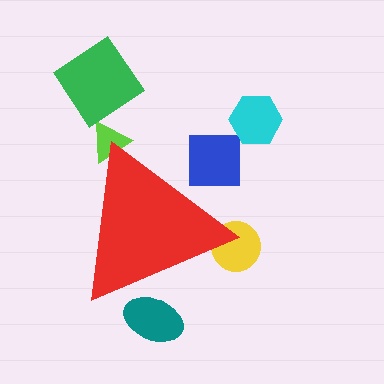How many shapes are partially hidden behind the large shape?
4 shapes are partially hidden.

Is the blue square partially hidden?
Yes, the blue square is partially hidden behind the red triangle.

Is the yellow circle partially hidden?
Yes, the yellow circle is partially hidden behind the red triangle.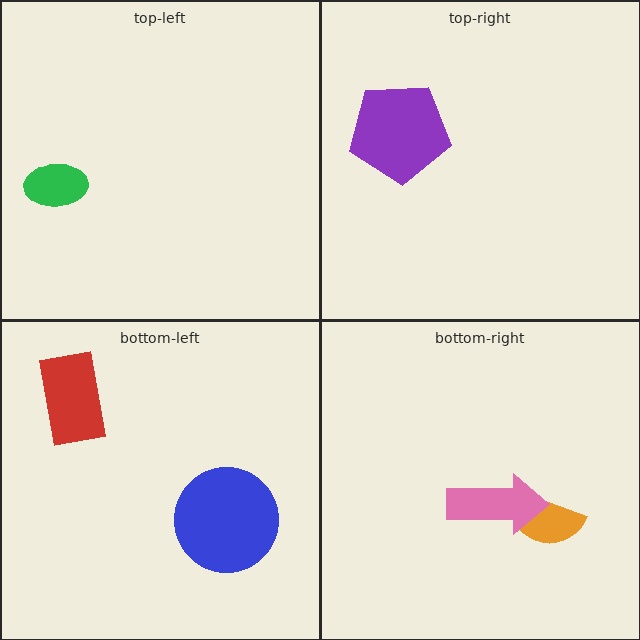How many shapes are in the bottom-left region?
2.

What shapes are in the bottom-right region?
The orange semicircle, the pink arrow.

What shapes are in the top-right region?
The purple pentagon.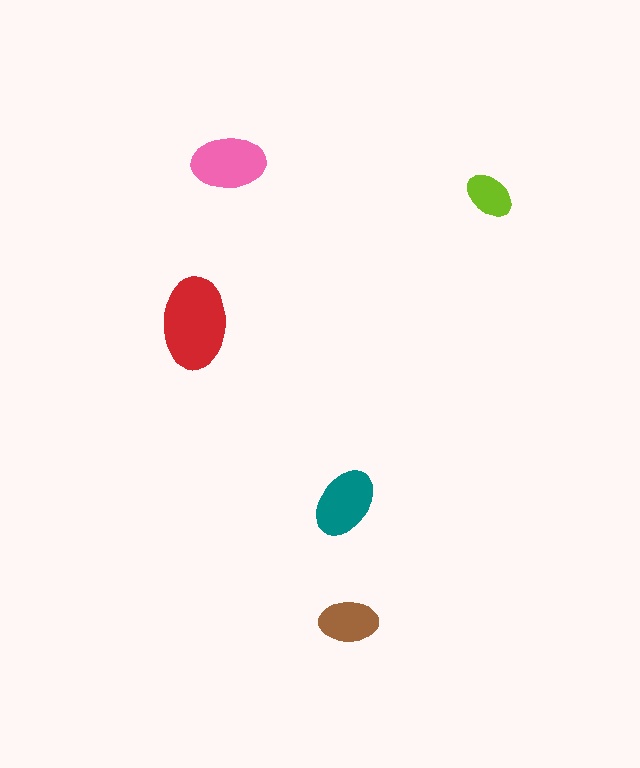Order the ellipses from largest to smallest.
the red one, the pink one, the teal one, the brown one, the lime one.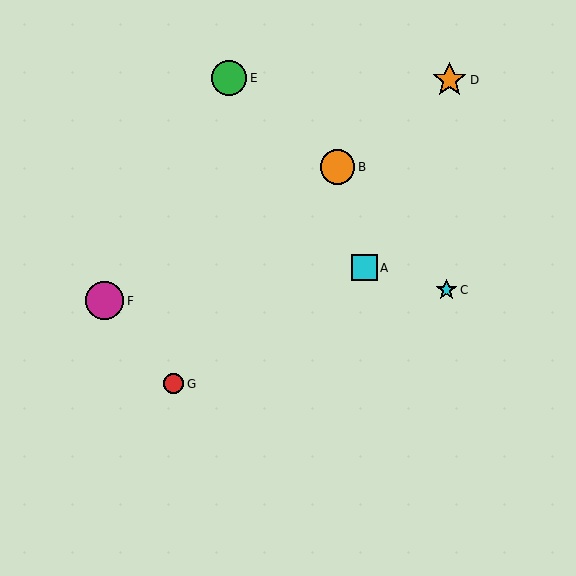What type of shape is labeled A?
Shape A is a cyan square.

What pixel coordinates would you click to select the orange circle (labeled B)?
Click at (338, 167) to select the orange circle B.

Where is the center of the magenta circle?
The center of the magenta circle is at (105, 301).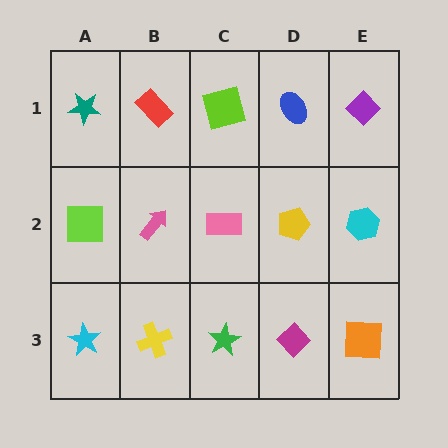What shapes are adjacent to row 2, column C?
A lime square (row 1, column C), a green star (row 3, column C), a pink arrow (row 2, column B), a yellow pentagon (row 2, column D).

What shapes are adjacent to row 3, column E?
A cyan hexagon (row 2, column E), a magenta diamond (row 3, column D).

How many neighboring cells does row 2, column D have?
4.